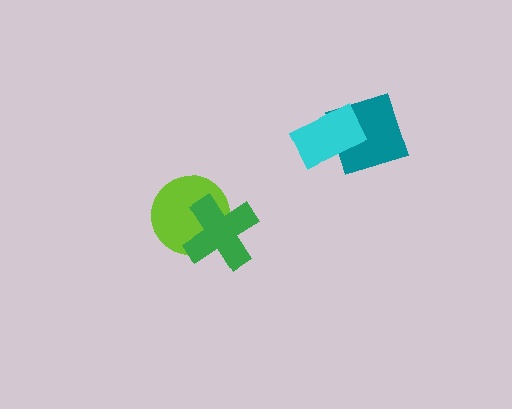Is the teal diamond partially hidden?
Yes, it is partially covered by another shape.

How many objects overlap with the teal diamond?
1 object overlaps with the teal diamond.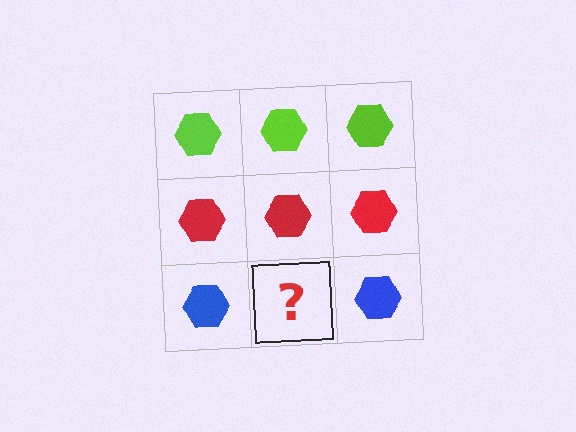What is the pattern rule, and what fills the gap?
The rule is that each row has a consistent color. The gap should be filled with a blue hexagon.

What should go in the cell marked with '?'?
The missing cell should contain a blue hexagon.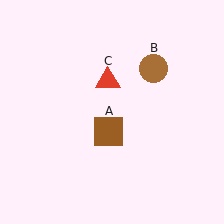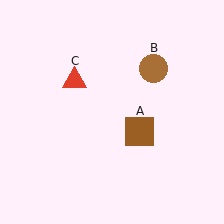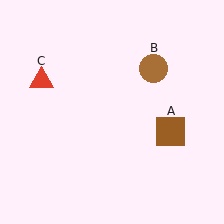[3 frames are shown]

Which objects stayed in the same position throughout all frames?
Brown circle (object B) remained stationary.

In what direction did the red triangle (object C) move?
The red triangle (object C) moved left.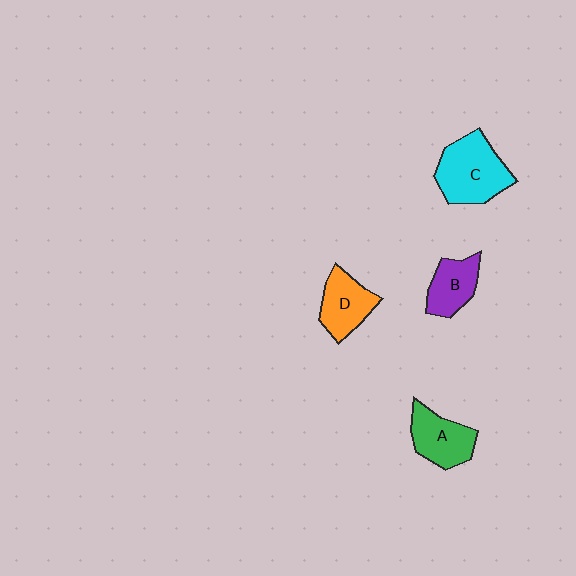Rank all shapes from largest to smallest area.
From largest to smallest: C (cyan), A (green), D (orange), B (purple).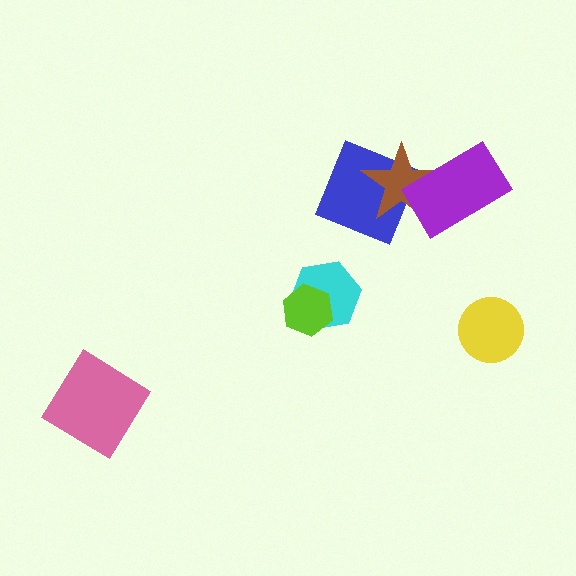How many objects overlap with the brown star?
2 objects overlap with the brown star.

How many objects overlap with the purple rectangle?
1 object overlaps with the purple rectangle.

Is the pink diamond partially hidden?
No, no other shape covers it.